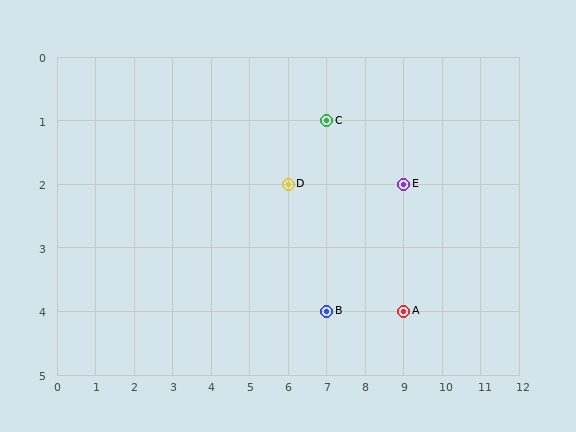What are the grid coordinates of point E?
Point E is at grid coordinates (9, 2).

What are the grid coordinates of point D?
Point D is at grid coordinates (6, 2).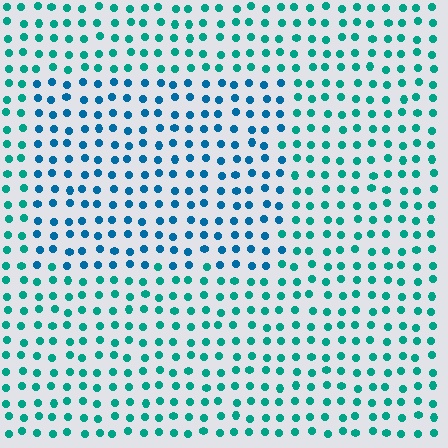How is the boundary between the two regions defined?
The boundary is defined purely by a slight shift in hue (about 31 degrees). Spacing, size, and orientation are identical on both sides.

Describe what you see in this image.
The image is filled with small teal elements in a uniform arrangement. A rectangle-shaped region is visible where the elements are tinted to a slightly different hue, forming a subtle color boundary.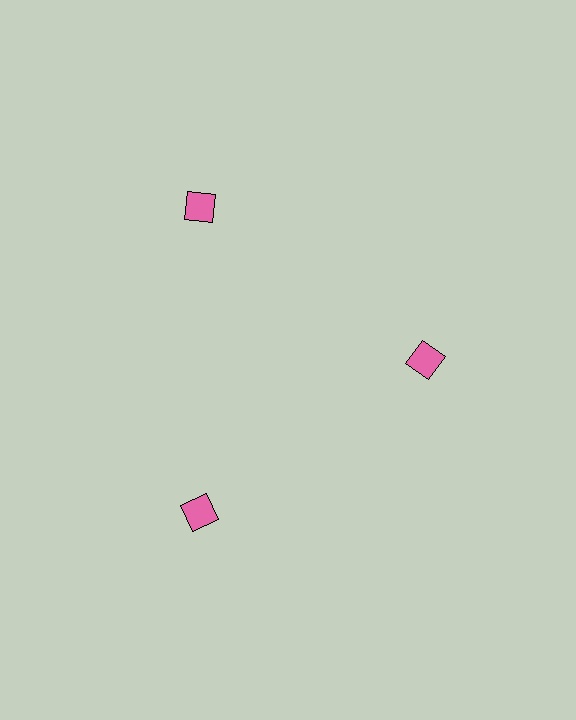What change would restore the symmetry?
The symmetry would be restored by moving it outward, back onto the ring so that all 3 squares sit at equal angles and equal distance from the center.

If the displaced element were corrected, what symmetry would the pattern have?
It would have 3-fold rotational symmetry — the pattern would map onto itself every 120 degrees.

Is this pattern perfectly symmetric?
No. The 3 pink squares are arranged in a ring, but one element near the 3 o'clock position is pulled inward toward the center, breaking the 3-fold rotational symmetry.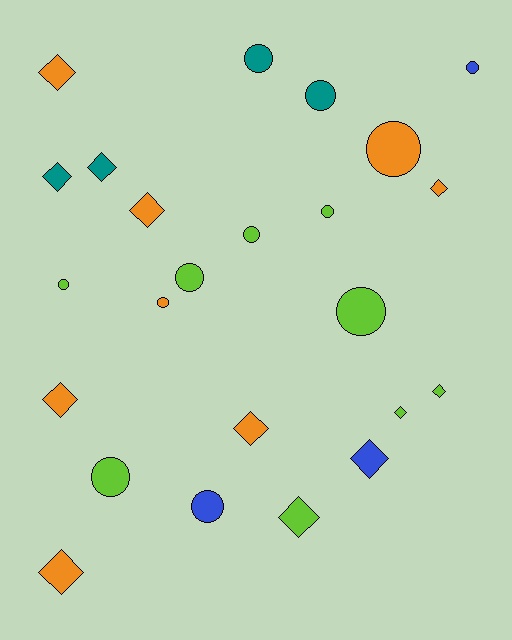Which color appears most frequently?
Lime, with 9 objects.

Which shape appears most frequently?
Diamond, with 12 objects.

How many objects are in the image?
There are 24 objects.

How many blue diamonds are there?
There is 1 blue diamond.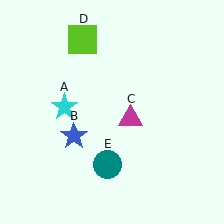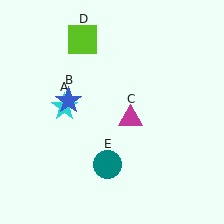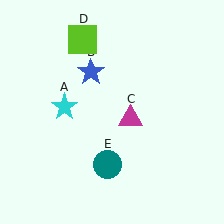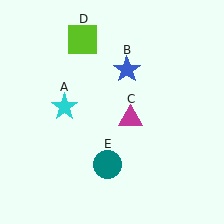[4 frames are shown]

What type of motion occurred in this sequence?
The blue star (object B) rotated clockwise around the center of the scene.